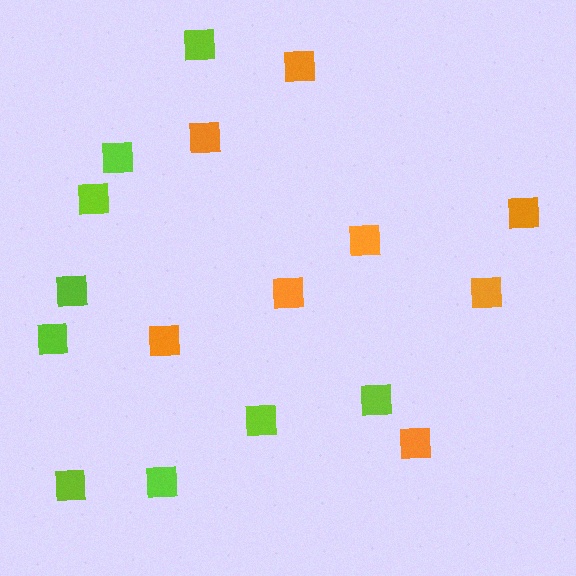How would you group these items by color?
There are 2 groups: one group of lime squares (9) and one group of orange squares (8).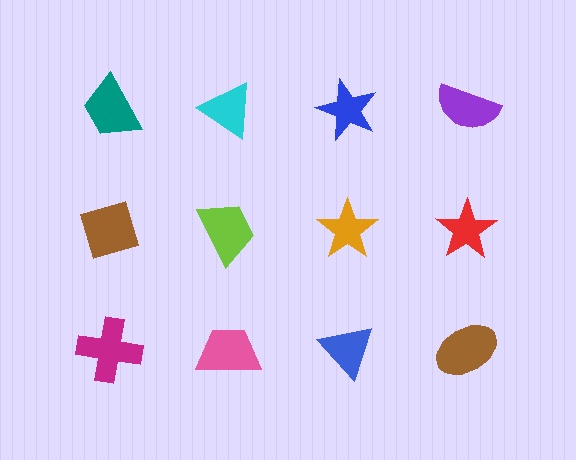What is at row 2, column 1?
A brown diamond.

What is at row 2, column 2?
A lime trapezoid.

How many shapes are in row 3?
4 shapes.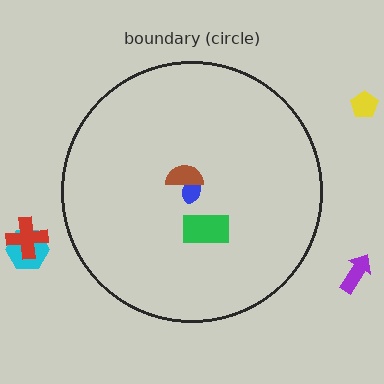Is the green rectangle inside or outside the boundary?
Inside.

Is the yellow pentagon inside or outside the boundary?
Outside.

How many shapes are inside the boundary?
3 inside, 4 outside.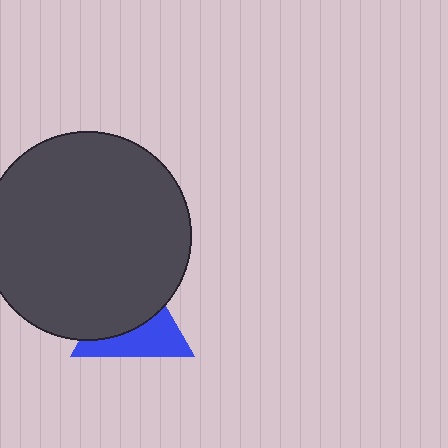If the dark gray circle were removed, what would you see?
You would see the complete blue triangle.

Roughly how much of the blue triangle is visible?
About half of it is visible (roughly 45%).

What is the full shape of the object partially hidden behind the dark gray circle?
The partially hidden object is a blue triangle.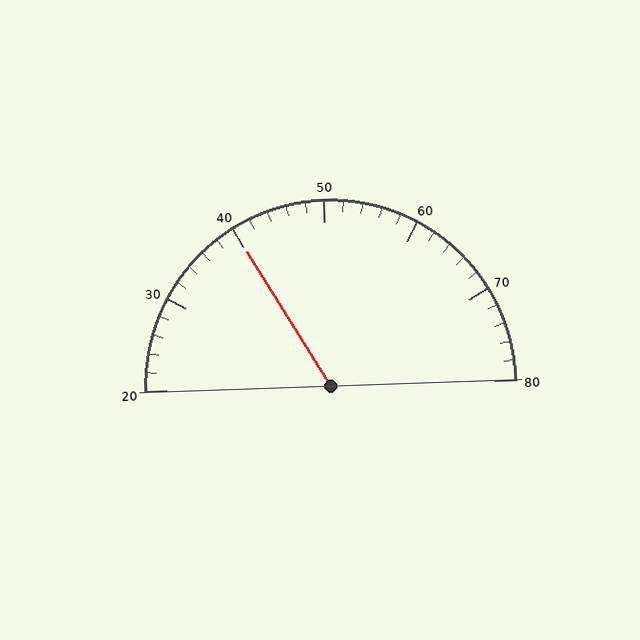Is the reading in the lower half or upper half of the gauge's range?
The reading is in the lower half of the range (20 to 80).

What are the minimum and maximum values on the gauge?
The gauge ranges from 20 to 80.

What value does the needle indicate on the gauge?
The needle indicates approximately 40.